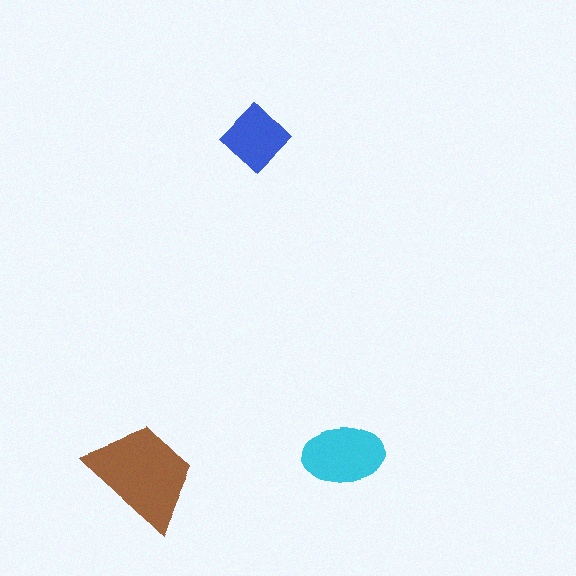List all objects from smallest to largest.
The blue diamond, the cyan ellipse, the brown trapezoid.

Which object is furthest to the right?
The cyan ellipse is rightmost.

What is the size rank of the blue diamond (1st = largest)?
3rd.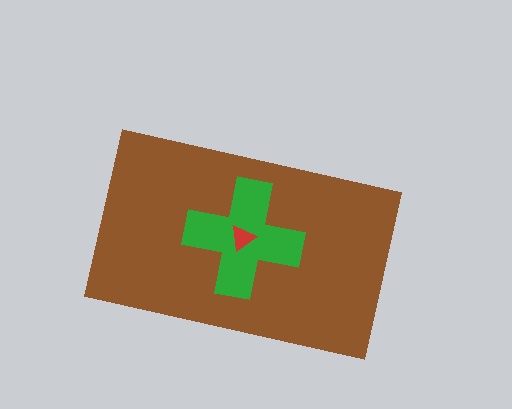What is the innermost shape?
The red triangle.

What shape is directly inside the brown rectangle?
The green cross.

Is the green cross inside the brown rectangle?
Yes.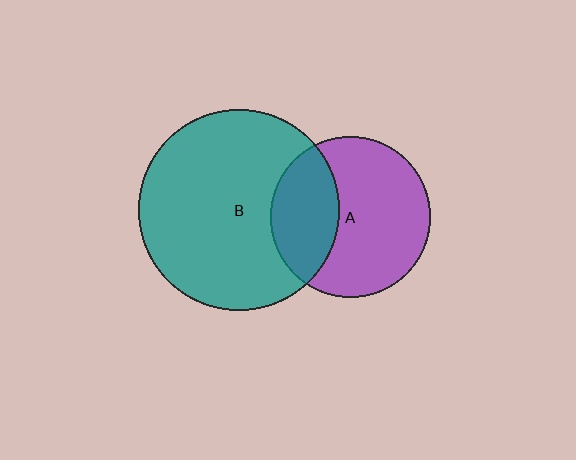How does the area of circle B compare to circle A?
Approximately 1.6 times.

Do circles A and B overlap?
Yes.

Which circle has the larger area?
Circle B (teal).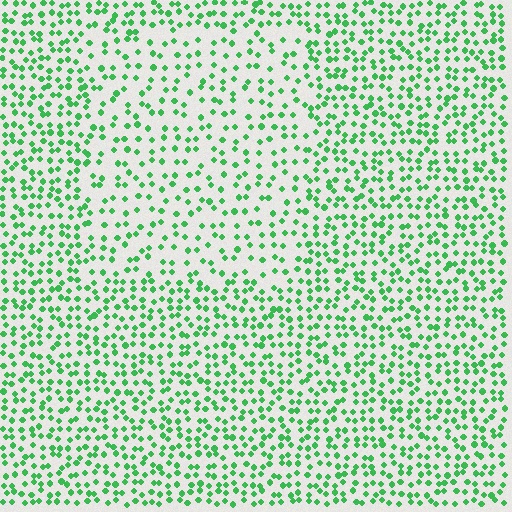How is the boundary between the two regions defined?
The boundary is defined by a change in element density (approximately 1.7x ratio). All elements are the same color, size, and shape.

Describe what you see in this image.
The image contains small green elements arranged at two different densities. A rectangle-shaped region is visible where the elements are less densely packed than the surrounding area.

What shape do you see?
I see a rectangle.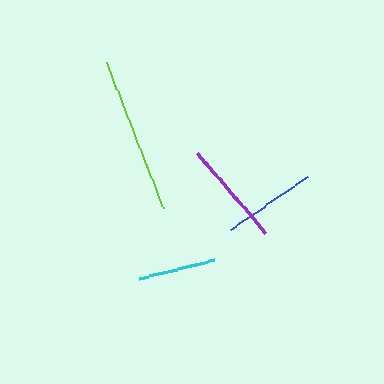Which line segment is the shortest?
The cyan line is the shortest at approximately 78 pixels.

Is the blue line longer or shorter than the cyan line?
The blue line is longer than the cyan line.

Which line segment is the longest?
The lime line is the longest at approximately 157 pixels.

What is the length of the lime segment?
The lime segment is approximately 157 pixels long.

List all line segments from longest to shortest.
From longest to shortest: lime, purple, blue, cyan.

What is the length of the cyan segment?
The cyan segment is approximately 78 pixels long.